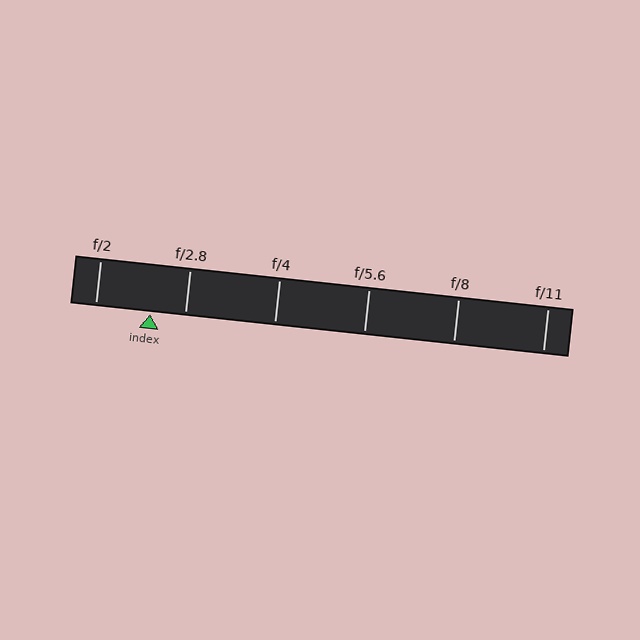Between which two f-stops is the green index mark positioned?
The index mark is between f/2 and f/2.8.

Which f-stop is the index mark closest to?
The index mark is closest to f/2.8.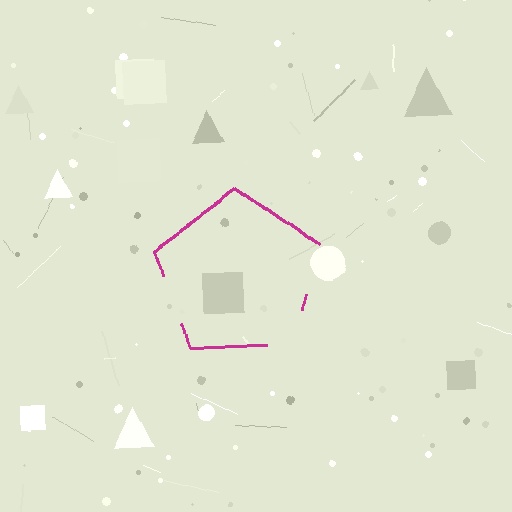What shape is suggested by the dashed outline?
The dashed outline suggests a pentagon.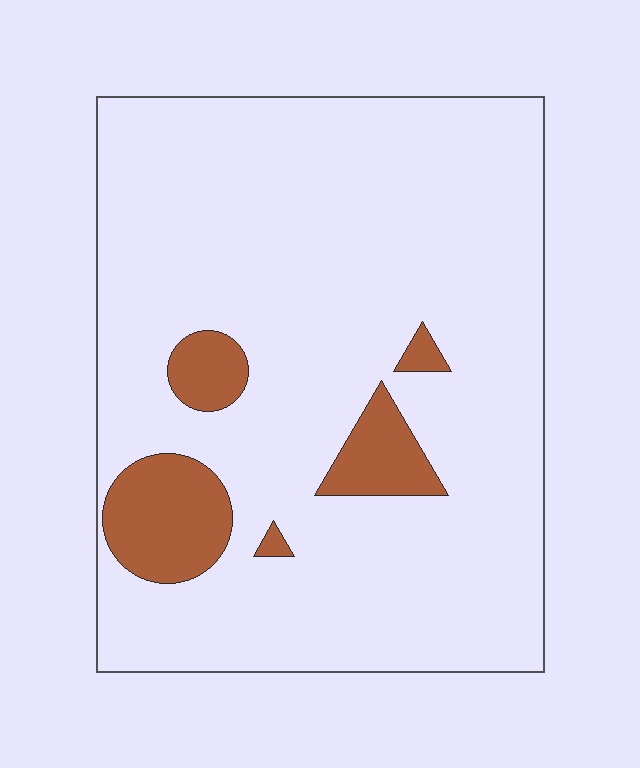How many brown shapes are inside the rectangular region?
5.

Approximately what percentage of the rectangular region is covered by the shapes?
Approximately 10%.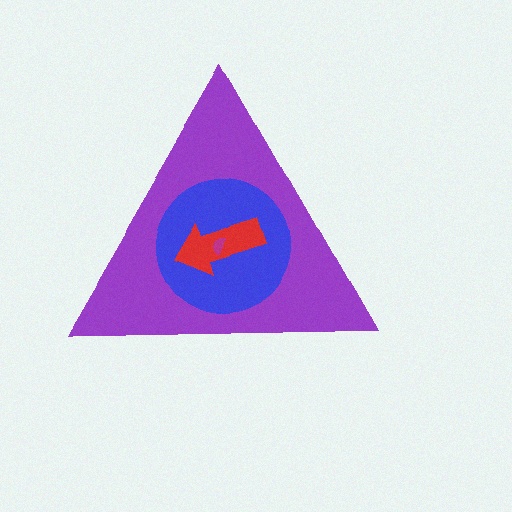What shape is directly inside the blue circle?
The red arrow.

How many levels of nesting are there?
4.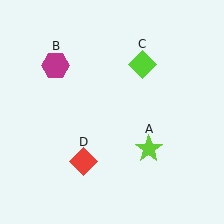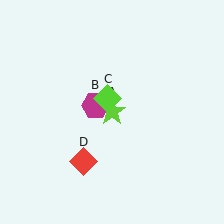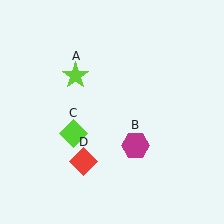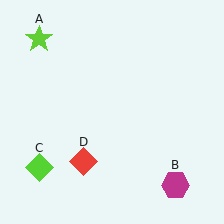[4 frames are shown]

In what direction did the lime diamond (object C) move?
The lime diamond (object C) moved down and to the left.